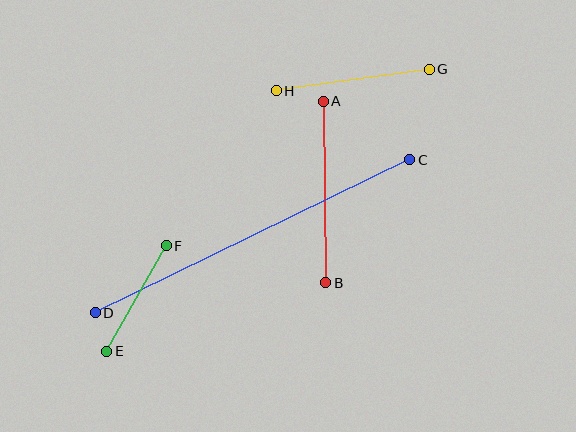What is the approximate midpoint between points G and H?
The midpoint is at approximately (353, 80) pixels.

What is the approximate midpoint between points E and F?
The midpoint is at approximately (137, 298) pixels.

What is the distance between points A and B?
The distance is approximately 181 pixels.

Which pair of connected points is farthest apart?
Points C and D are farthest apart.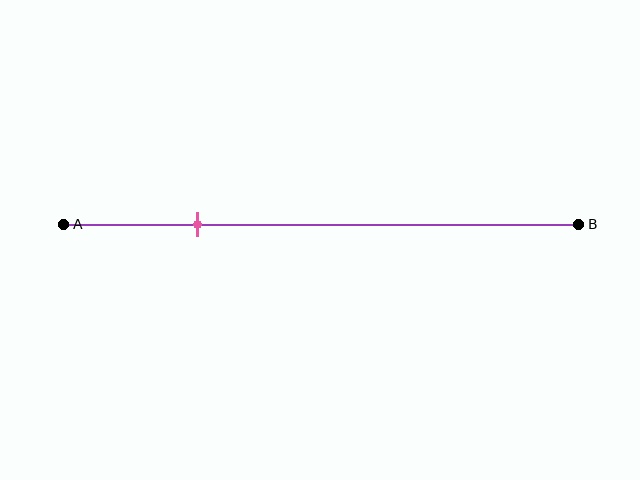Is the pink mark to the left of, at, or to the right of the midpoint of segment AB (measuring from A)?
The pink mark is to the left of the midpoint of segment AB.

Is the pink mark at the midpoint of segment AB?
No, the mark is at about 25% from A, not at the 50% midpoint.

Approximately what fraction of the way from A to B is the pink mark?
The pink mark is approximately 25% of the way from A to B.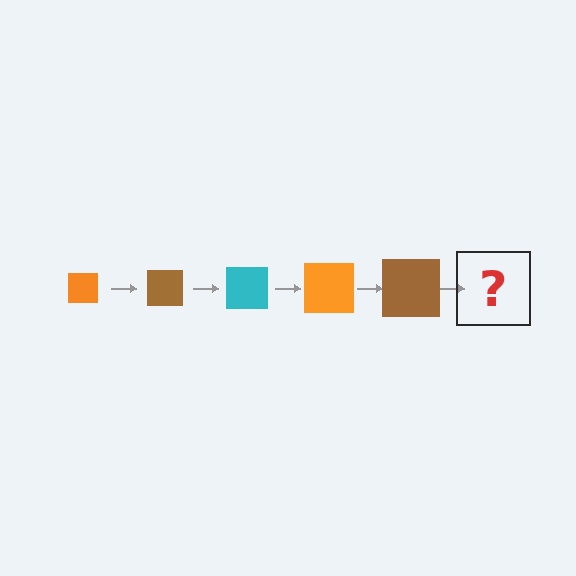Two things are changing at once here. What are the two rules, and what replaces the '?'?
The two rules are that the square grows larger each step and the color cycles through orange, brown, and cyan. The '?' should be a cyan square, larger than the previous one.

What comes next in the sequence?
The next element should be a cyan square, larger than the previous one.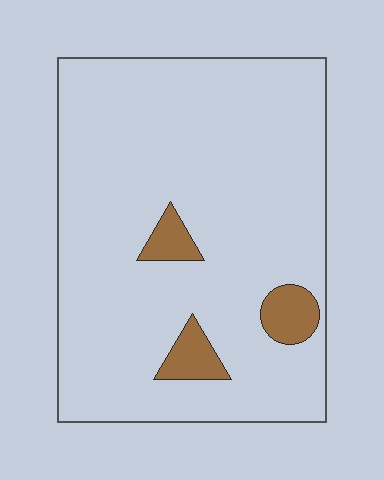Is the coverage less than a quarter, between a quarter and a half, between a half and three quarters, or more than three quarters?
Less than a quarter.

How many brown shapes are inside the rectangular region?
3.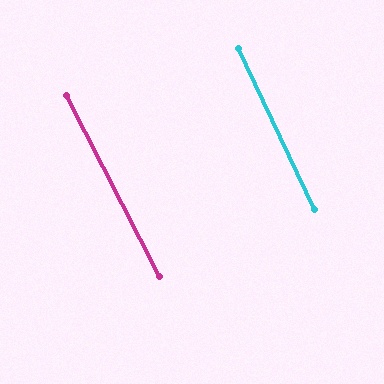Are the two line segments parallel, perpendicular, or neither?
Parallel — their directions differ by only 1.9°.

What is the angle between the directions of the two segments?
Approximately 2 degrees.